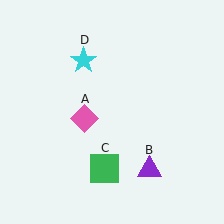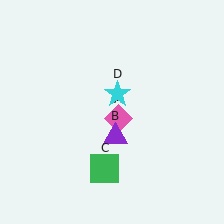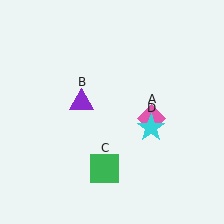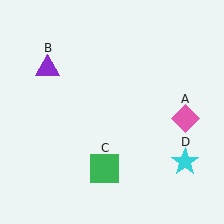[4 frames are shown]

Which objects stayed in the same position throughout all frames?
Green square (object C) remained stationary.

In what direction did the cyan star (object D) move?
The cyan star (object D) moved down and to the right.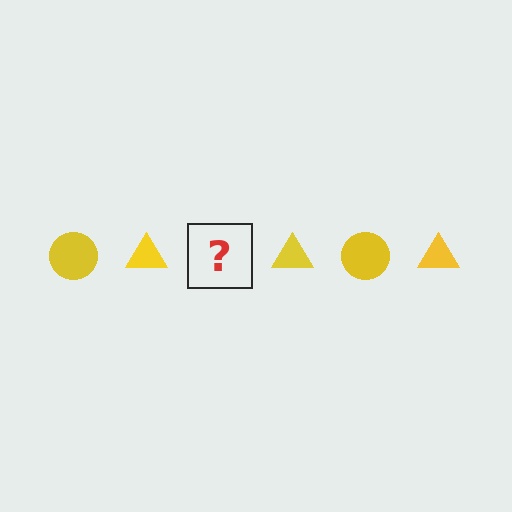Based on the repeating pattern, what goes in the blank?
The blank should be a yellow circle.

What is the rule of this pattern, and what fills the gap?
The rule is that the pattern cycles through circle, triangle shapes in yellow. The gap should be filled with a yellow circle.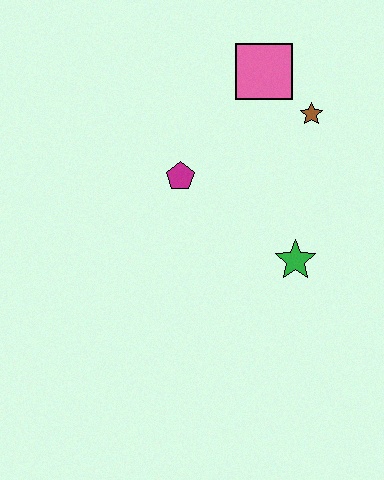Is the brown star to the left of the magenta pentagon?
No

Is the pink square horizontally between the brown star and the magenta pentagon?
Yes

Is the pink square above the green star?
Yes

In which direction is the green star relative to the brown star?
The green star is below the brown star.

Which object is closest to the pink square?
The brown star is closest to the pink square.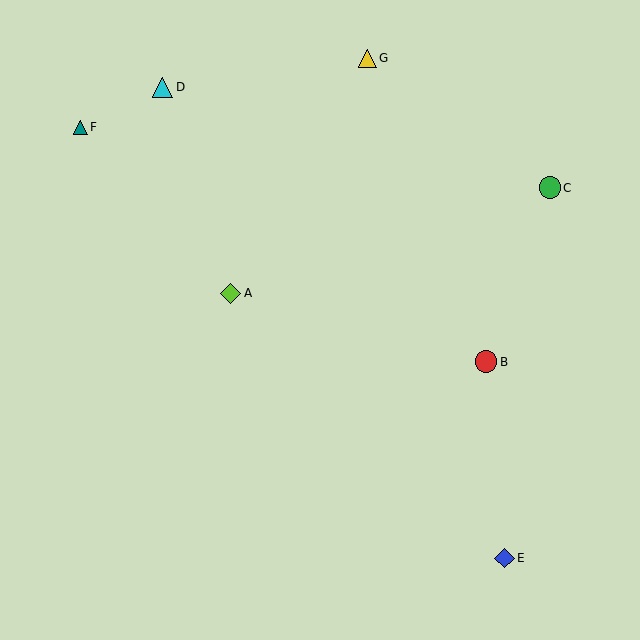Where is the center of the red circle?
The center of the red circle is at (486, 362).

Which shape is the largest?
The red circle (labeled B) is the largest.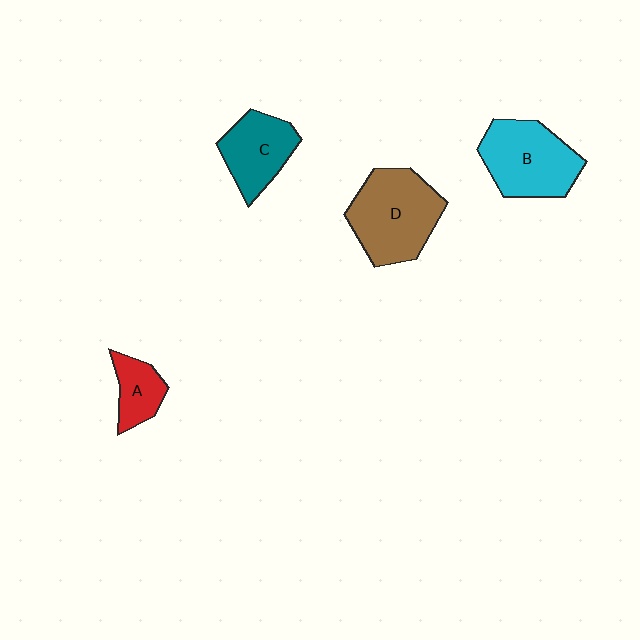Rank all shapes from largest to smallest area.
From largest to smallest: D (brown), B (cyan), C (teal), A (red).